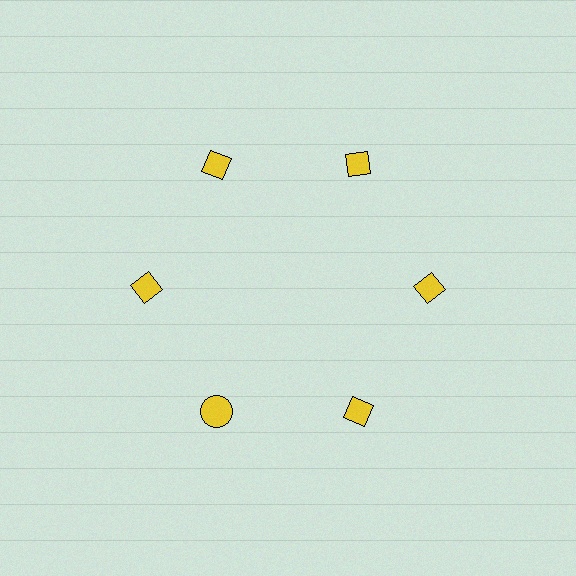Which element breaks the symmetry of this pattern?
The yellow circle at roughly the 7 o'clock position breaks the symmetry. All other shapes are yellow diamonds.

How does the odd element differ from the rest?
It has a different shape: circle instead of diamond.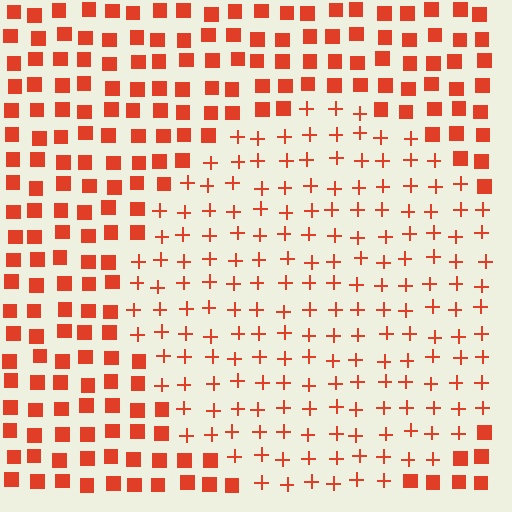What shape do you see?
I see a circle.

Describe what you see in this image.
The image is filled with small red elements arranged in a uniform grid. A circle-shaped region contains plus signs, while the surrounding area contains squares. The boundary is defined purely by the change in element shape.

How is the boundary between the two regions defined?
The boundary is defined by a change in element shape: plus signs inside vs. squares outside. All elements share the same color and spacing.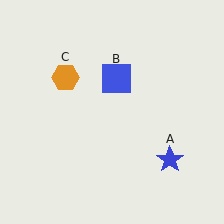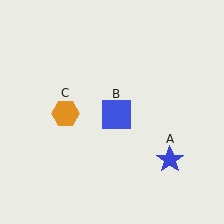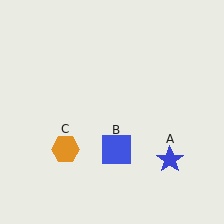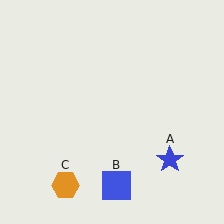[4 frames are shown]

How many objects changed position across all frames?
2 objects changed position: blue square (object B), orange hexagon (object C).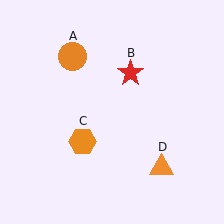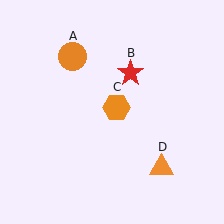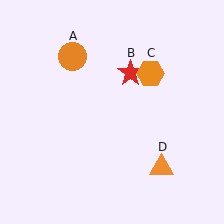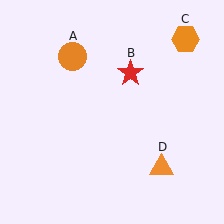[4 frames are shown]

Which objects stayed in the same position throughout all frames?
Orange circle (object A) and red star (object B) and orange triangle (object D) remained stationary.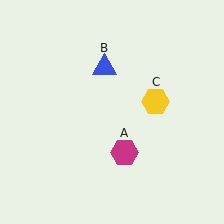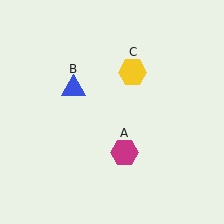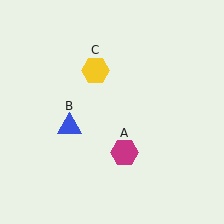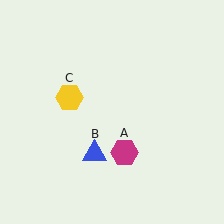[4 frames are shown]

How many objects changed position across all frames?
2 objects changed position: blue triangle (object B), yellow hexagon (object C).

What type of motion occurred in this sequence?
The blue triangle (object B), yellow hexagon (object C) rotated counterclockwise around the center of the scene.